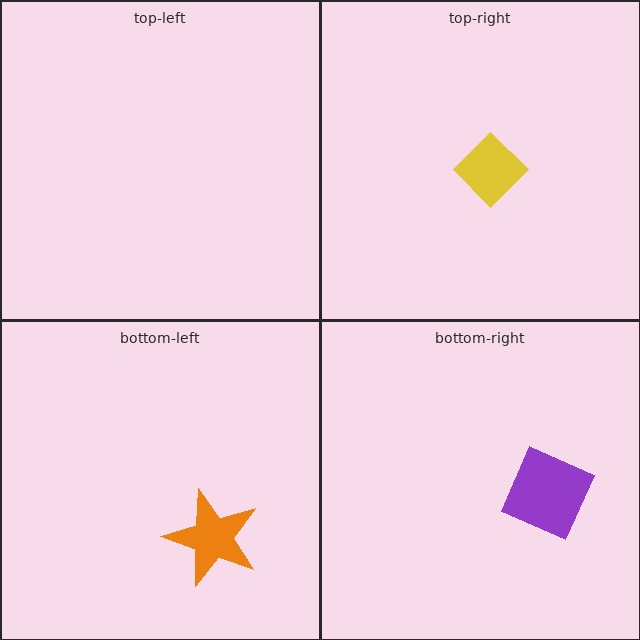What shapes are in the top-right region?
The yellow diamond.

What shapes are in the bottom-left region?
The orange star.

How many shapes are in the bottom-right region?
1.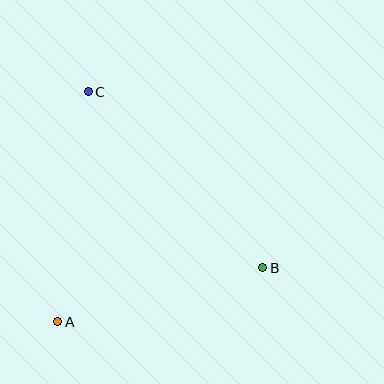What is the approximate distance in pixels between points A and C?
The distance between A and C is approximately 232 pixels.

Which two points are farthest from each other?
Points B and C are farthest from each other.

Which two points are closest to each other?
Points A and B are closest to each other.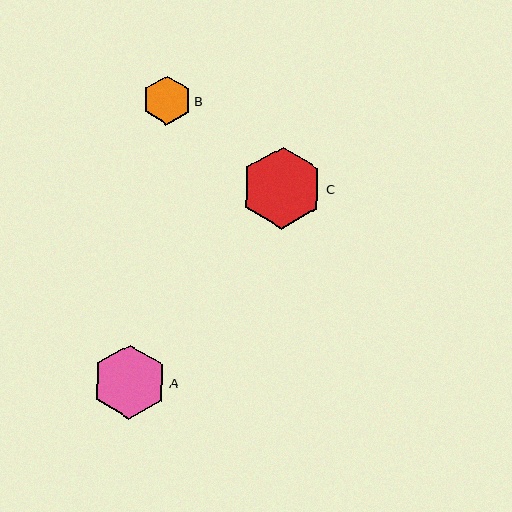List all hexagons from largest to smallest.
From largest to smallest: C, A, B.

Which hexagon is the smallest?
Hexagon B is the smallest with a size of approximately 49 pixels.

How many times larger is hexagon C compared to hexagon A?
Hexagon C is approximately 1.1 times the size of hexagon A.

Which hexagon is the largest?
Hexagon C is the largest with a size of approximately 82 pixels.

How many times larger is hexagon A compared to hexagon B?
Hexagon A is approximately 1.5 times the size of hexagon B.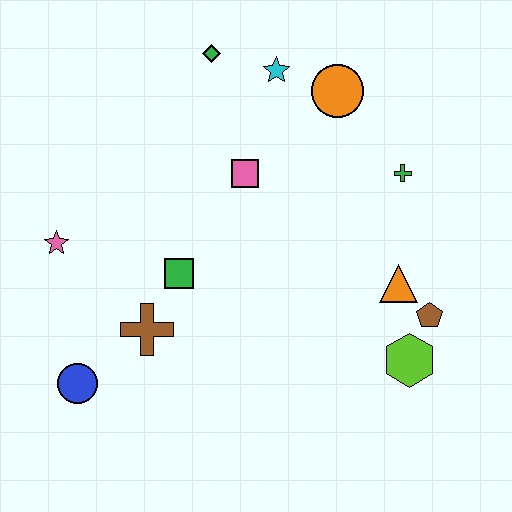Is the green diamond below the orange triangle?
No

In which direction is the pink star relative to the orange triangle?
The pink star is to the left of the orange triangle.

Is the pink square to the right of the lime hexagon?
No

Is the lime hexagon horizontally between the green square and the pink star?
No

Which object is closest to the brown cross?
The green square is closest to the brown cross.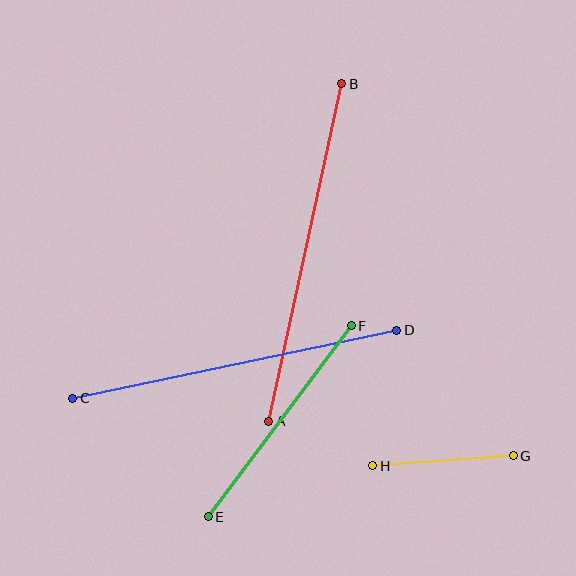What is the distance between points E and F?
The distance is approximately 239 pixels.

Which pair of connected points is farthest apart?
Points A and B are farthest apart.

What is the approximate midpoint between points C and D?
The midpoint is at approximately (235, 364) pixels.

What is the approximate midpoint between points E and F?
The midpoint is at approximately (280, 421) pixels.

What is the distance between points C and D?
The distance is approximately 331 pixels.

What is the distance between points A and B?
The distance is approximately 345 pixels.